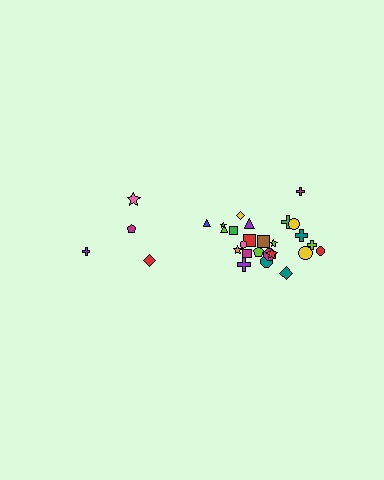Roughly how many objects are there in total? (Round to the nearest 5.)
Roughly 30 objects in total.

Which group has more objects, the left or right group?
The right group.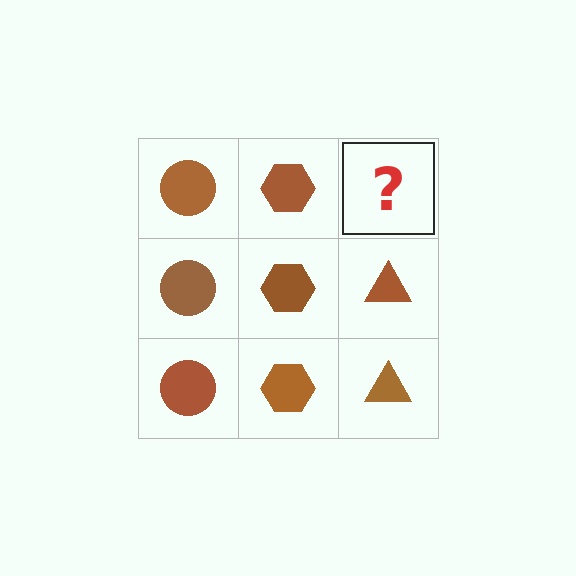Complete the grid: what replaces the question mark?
The question mark should be replaced with a brown triangle.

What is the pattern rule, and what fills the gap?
The rule is that each column has a consistent shape. The gap should be filled with a brown triangle.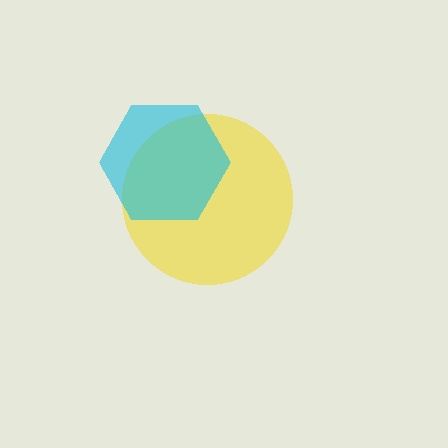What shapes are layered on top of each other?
The layered shapes are: a yellow circle, a cyan hexagon.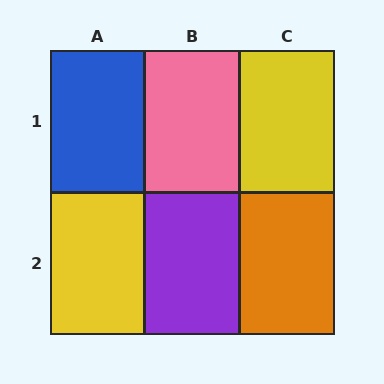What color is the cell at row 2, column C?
Orange.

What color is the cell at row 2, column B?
Purple.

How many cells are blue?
1 cell is blue.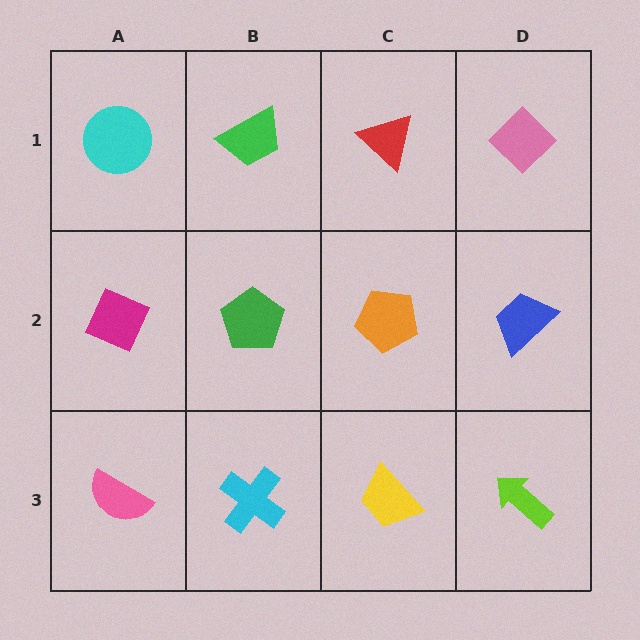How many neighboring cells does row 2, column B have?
4.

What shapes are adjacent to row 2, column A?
A cyan circle (row 1, column A), a pink semicircle (row 3, column A), a green pentagon (row 2, column B).